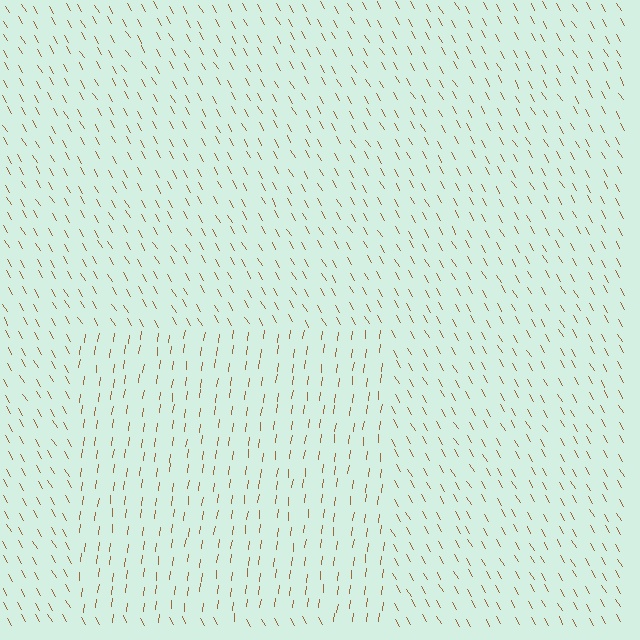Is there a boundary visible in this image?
Yes, there is a texture boundary formed by a change in line orientation.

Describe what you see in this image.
The image is filled with small brown line segments. A rectangle region in the image has lines oriented differently from the surrounding lines, creating a visible texture boundary.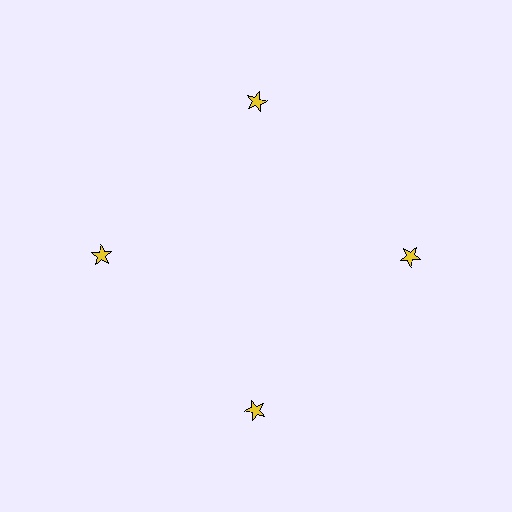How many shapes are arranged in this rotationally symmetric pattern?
There are 4 shapes, arranged in 4 groups of 1.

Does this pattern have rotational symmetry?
Yes, this pattern has 4-fold rotational symmetry. It looks the same after rotating 90 degrees around the center.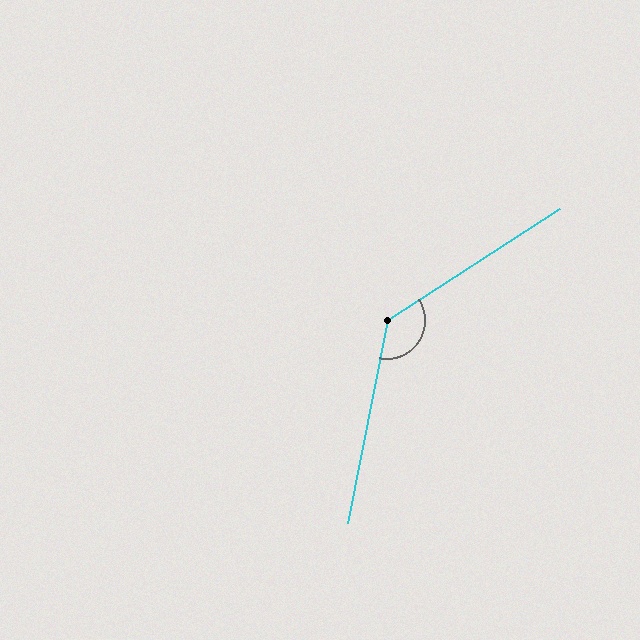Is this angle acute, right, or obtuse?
It is obtuse.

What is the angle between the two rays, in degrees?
Approximately 134 degrees.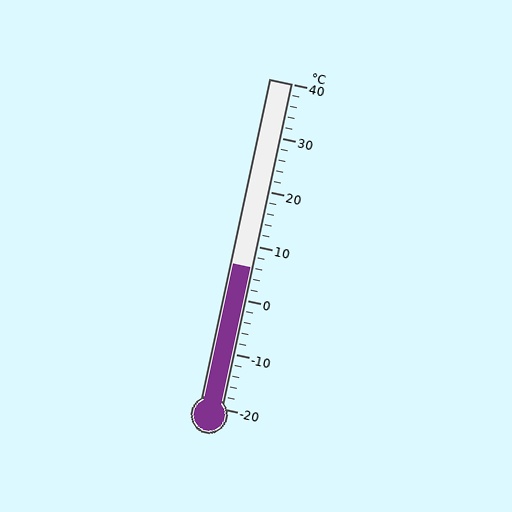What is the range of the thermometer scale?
The thermometer scale ranges from -20°C to 40°C.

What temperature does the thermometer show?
The thermometer shows approximately 6°C.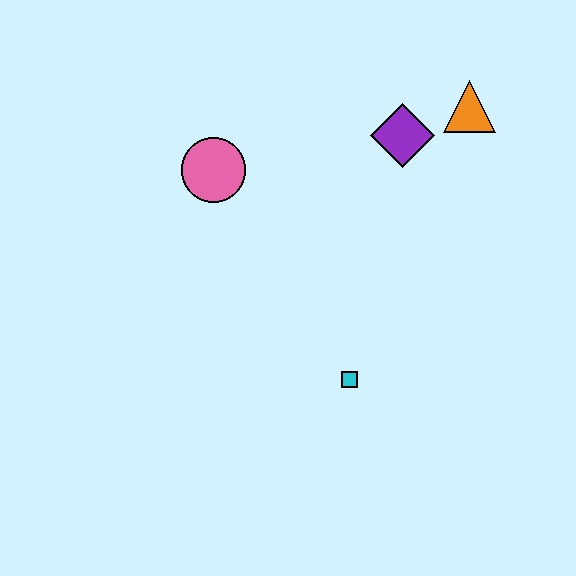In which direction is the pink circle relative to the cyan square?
The pink circle is above the cyan square.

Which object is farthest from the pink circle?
The orange triangle is farthest from the pink circle.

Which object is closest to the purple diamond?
The orange triangle is closest to the purple diamond.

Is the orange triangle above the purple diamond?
Yes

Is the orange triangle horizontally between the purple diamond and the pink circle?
No